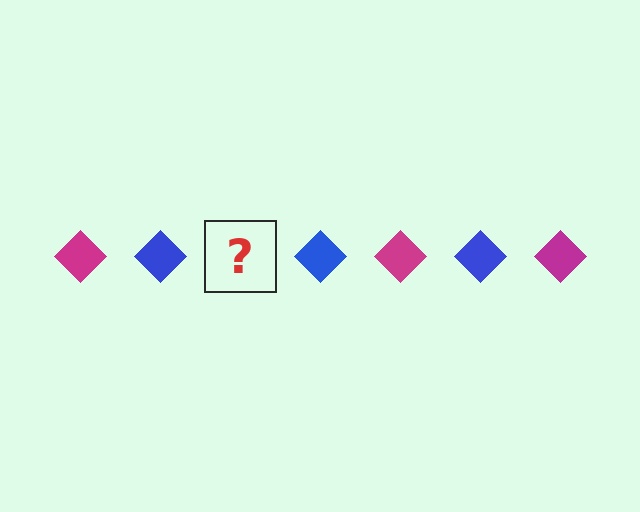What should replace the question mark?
The question mark should be replaced with a magenta diamond.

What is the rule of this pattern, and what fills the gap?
The rule is that the pattern cycles through magenta, blue diamonds. The gap should be filled with a magenta diamond.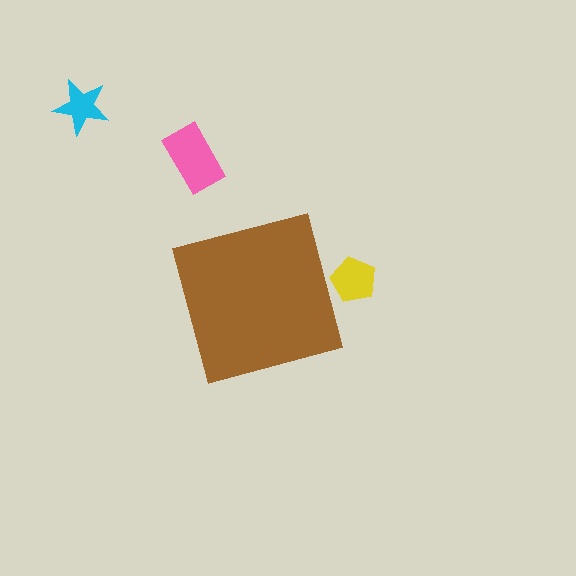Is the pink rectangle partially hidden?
No, the pink rectangle is fully visible.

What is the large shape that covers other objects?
A brown square.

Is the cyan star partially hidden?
No, the cyan star is fully visible.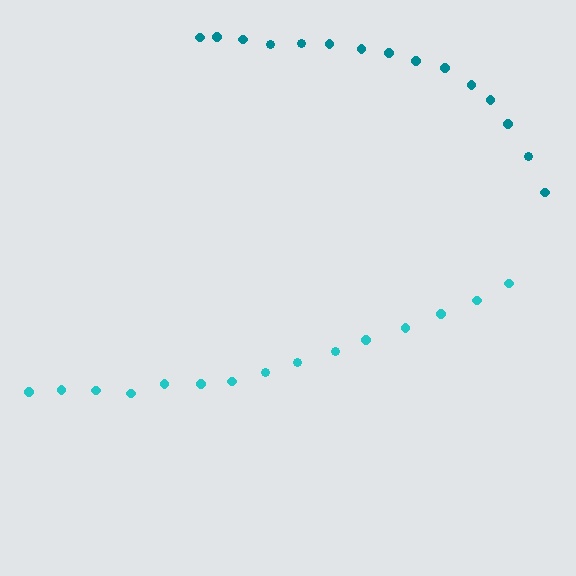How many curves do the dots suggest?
There are 2 distinct paths.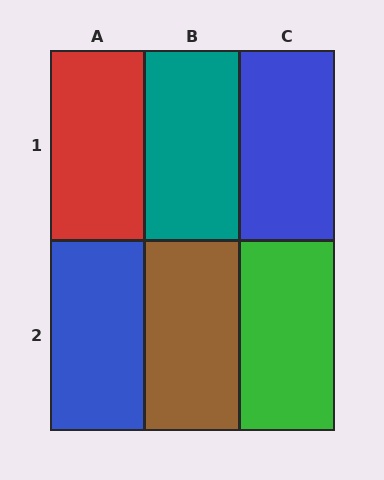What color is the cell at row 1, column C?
Blue.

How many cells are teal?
1 cell is teal.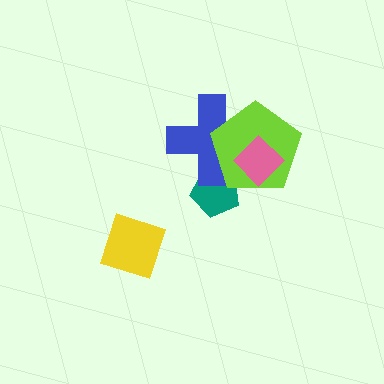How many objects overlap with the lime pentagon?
3 objects overlap with the lime pentagon.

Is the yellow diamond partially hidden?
No, no other shape covers it.